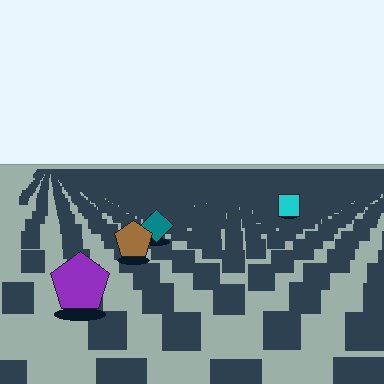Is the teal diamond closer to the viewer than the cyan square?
Yes. The teal diamond is closer — you can tell from the texture gradient: the ground texture is coarser near it.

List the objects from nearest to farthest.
From nearest to farthest: the purple pentagon, the brown pentagon, the teal diamond, the cyan square.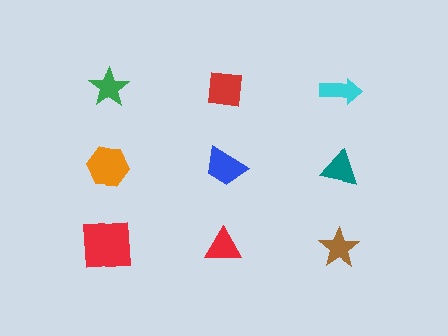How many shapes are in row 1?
3 shapes.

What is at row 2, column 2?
A blue trapezoid.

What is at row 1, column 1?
A green star.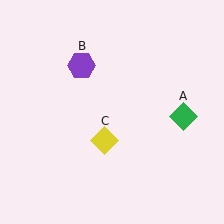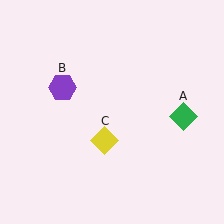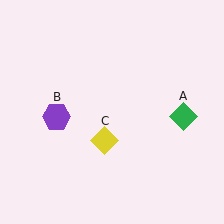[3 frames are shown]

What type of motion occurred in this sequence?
The purple hexagon (object B) rotated counterclockwise around the center of the scene.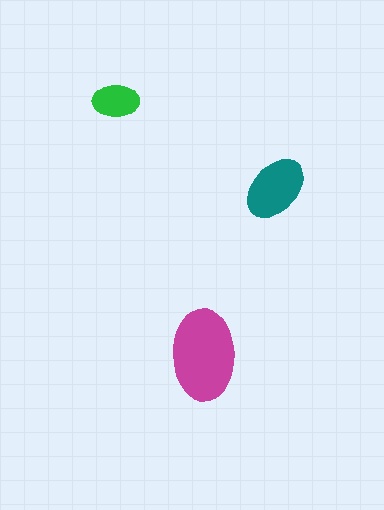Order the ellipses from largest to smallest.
the magenta one, the teal one, the green one.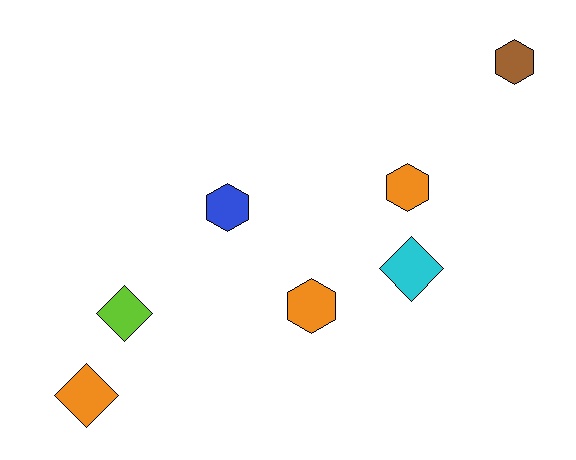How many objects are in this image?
There are 7 objects.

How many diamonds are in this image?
There are 3 diamonds.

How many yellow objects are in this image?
There are no yellow objects.